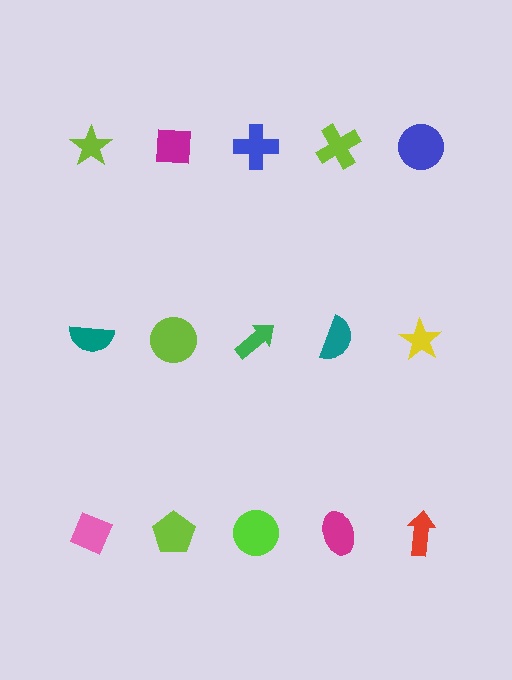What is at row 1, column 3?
A blue cross.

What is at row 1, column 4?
A lime cross.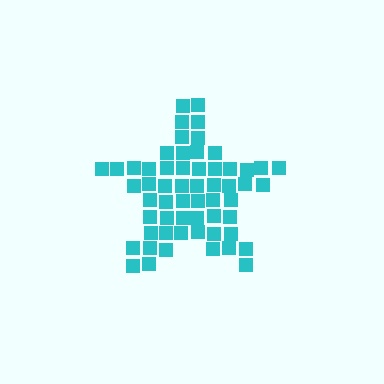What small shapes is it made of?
It is made of small squares.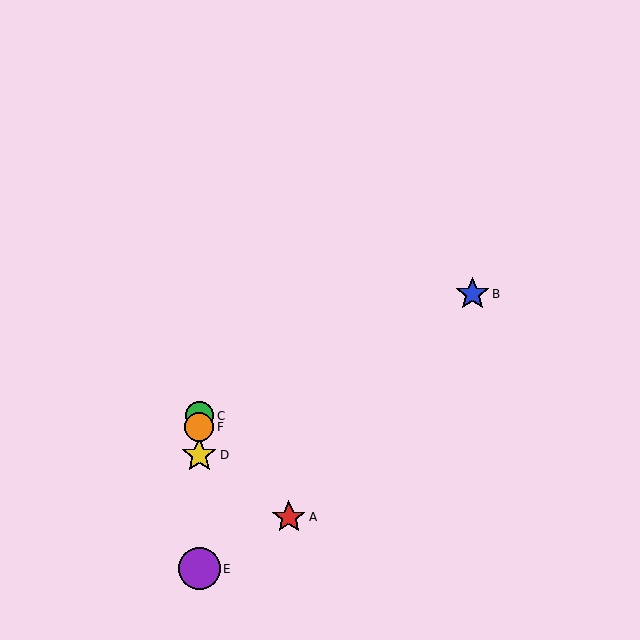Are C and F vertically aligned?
Yes, both are at x≈199.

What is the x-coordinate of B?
Object B is at x≈472.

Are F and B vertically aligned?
No, F is at x≈199 and B is at x≈472.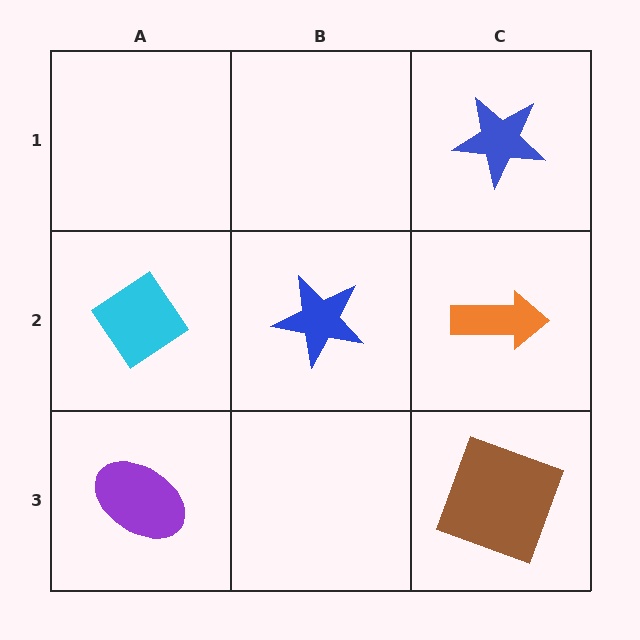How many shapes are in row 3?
2 shapes.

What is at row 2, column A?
A cyan diamond.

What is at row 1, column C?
A blue star.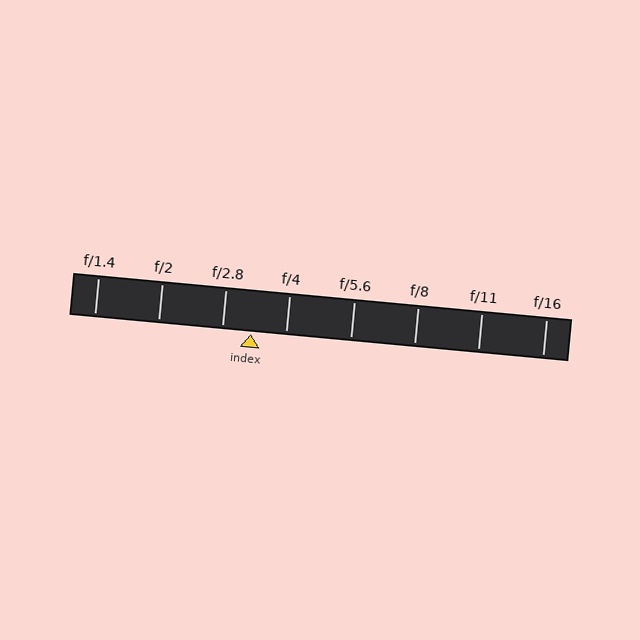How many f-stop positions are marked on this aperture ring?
There are 8 f-stop positions marked.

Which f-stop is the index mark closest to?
The index mark is closest to f/2.8.